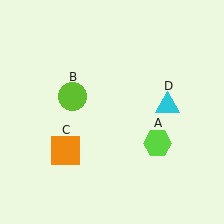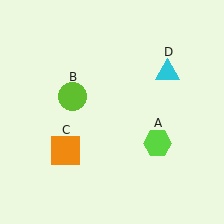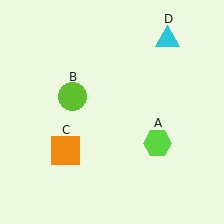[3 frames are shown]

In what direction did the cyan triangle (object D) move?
The cyan triangle (object D) moved up.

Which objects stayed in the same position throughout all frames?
Lime hexagon (object A) and lime circle (object B) and orange square (object C) remained stationary.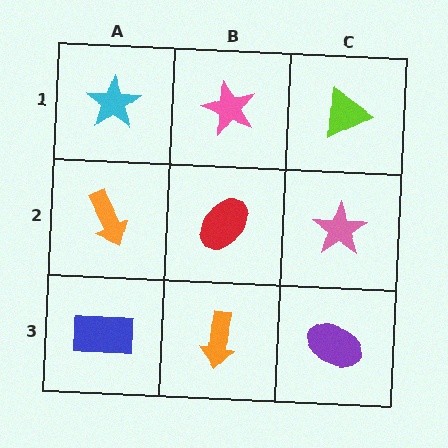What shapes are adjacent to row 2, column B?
A pink star (row 1, column B), an orange arrow (row 3, column B), an orange arrow (row 2, column A), a pink star (row 2, column C).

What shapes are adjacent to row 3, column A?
An orange arrow (row 2, column A), an orange arrow (row 3, column B).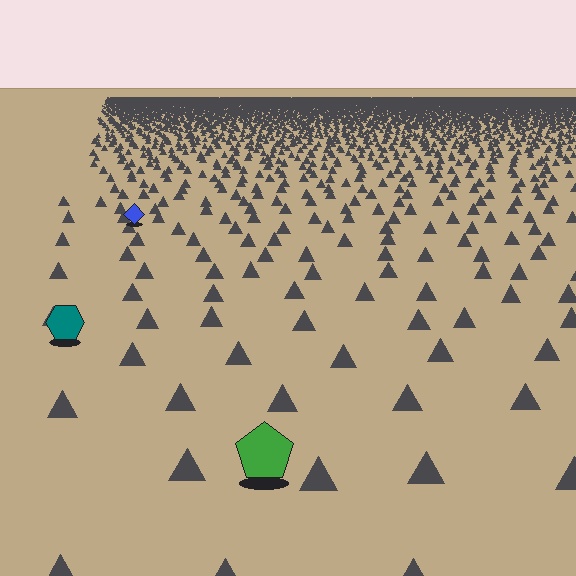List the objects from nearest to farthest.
From nearest to farthest: the green pentagon, the teal hexagon, the blue diamond.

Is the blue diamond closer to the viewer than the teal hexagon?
No. The teal hexagon is closer — you can tell from the texture gradient: the ground texture is coarser near it.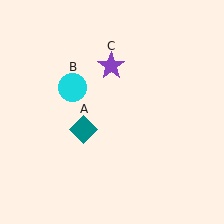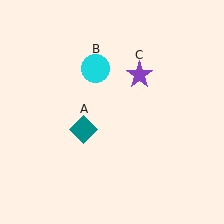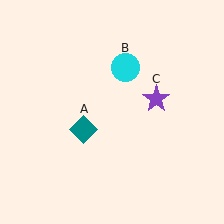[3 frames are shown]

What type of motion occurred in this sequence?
The cyan circle (object B), purple star (object C) rotated clockwise around the center of the scene.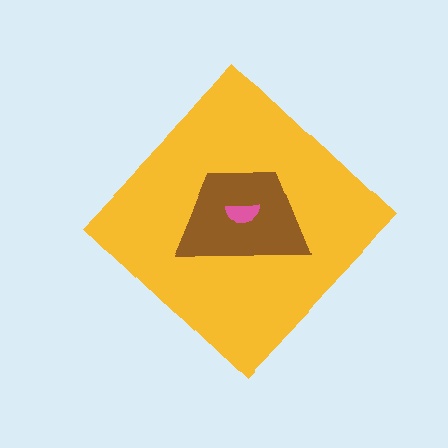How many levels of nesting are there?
3.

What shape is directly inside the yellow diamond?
The brown trapezoid.